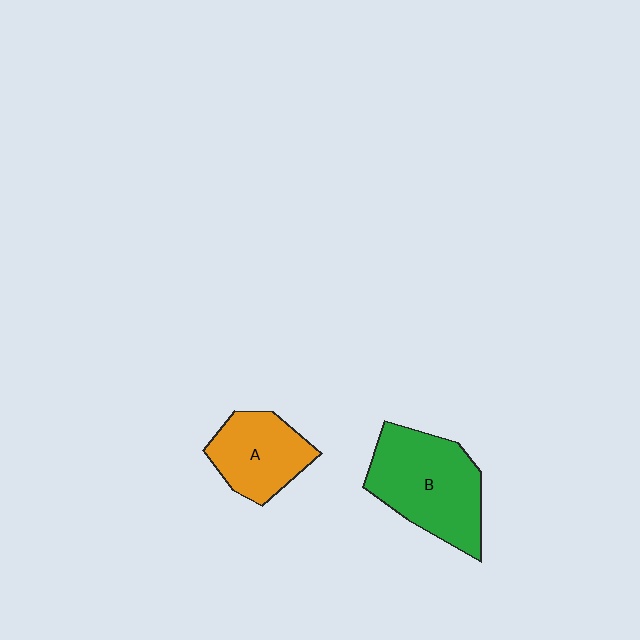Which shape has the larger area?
Shape B (green).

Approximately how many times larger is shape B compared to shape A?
Approximately 1.5 times.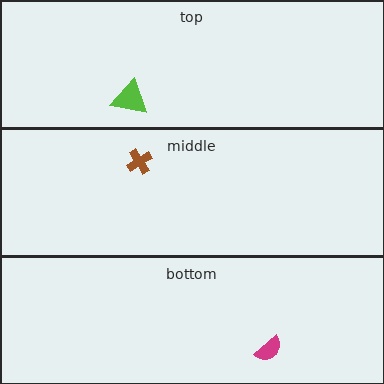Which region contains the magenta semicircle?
The bottom region.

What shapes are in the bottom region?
The magenta semicircle.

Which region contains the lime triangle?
The top region.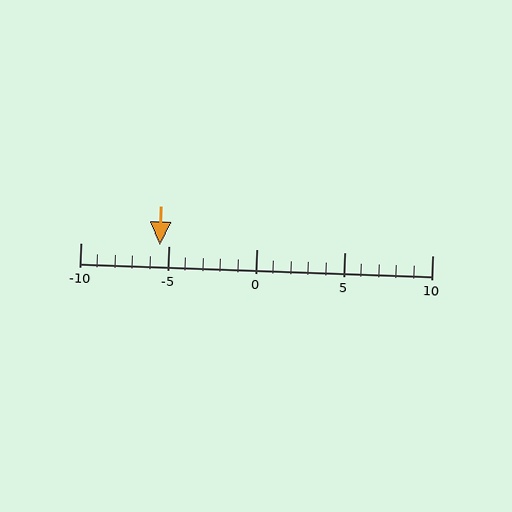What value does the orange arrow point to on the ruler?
The orange arrow points to approximately -6.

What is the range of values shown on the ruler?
The ruler shows values from -10 to 10.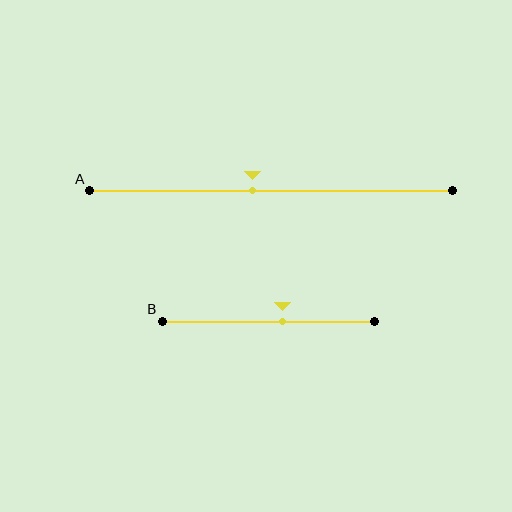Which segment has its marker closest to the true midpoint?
Segment A has its marker closest to the true midpoint.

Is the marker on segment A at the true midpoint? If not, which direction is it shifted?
No, the marker on segment A is shifted to the left by about 5% of the segment length.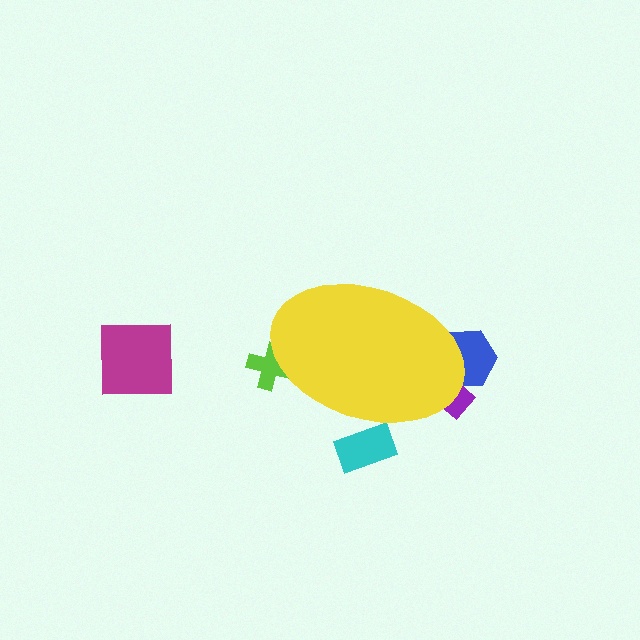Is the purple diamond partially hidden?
Yes, the purple diamond is partially hidden behind the yellow ellipse.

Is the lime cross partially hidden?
Yes, the lime cross is partially hidden behind the yellow ellipse.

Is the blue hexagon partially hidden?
Yes, the blue hexagon is partially hidden behind the yellow ellipse.